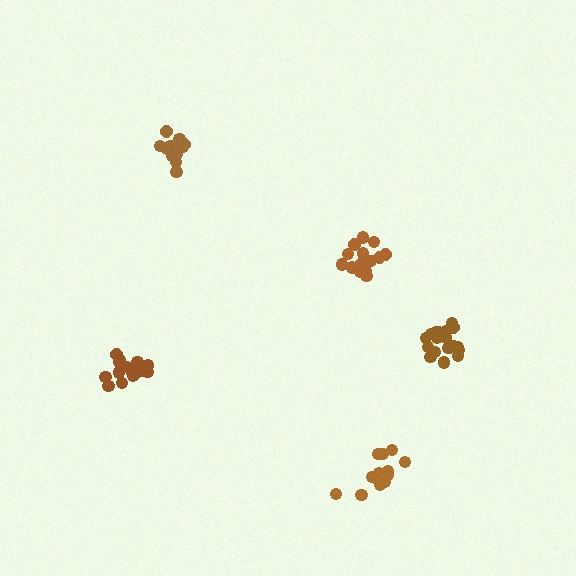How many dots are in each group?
Group 1: 14 dots, Group 2: 19 dots, Group 3: 16 dots, Group 4: 14 dots, Group 5: 15 dots (78 total).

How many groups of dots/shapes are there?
There are 5 groups.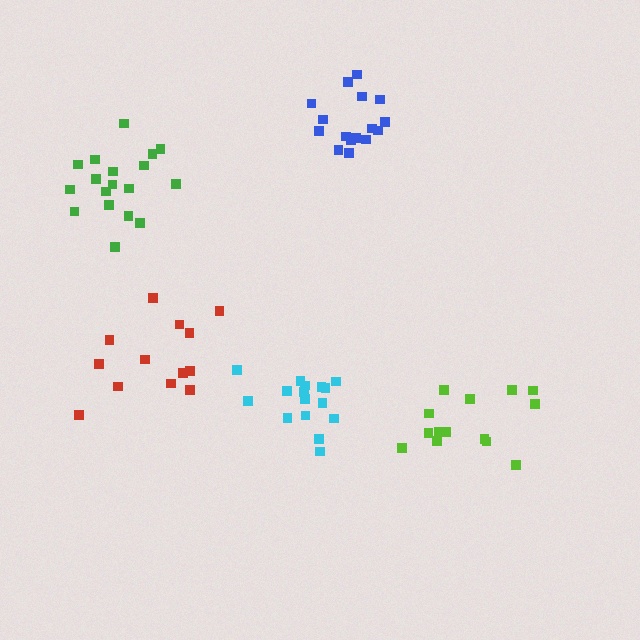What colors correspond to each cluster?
The clusters are colored: lime, green, cyan, blue, red.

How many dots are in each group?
Group 1: 14 dots, Group 2: 18 dots, Group 3: 17 dots, Group 4: 17 dots, Group 5: 13 dots (79 total).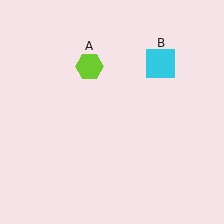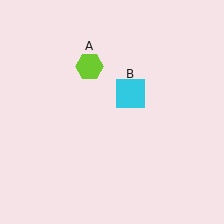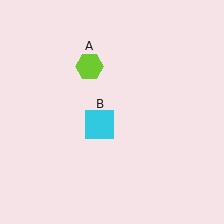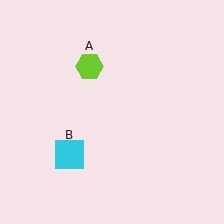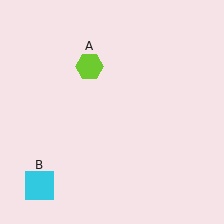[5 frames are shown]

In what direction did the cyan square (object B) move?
The cyan square (object B) moved down and to the left.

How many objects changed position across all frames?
1 object changed position: cyan square (object B).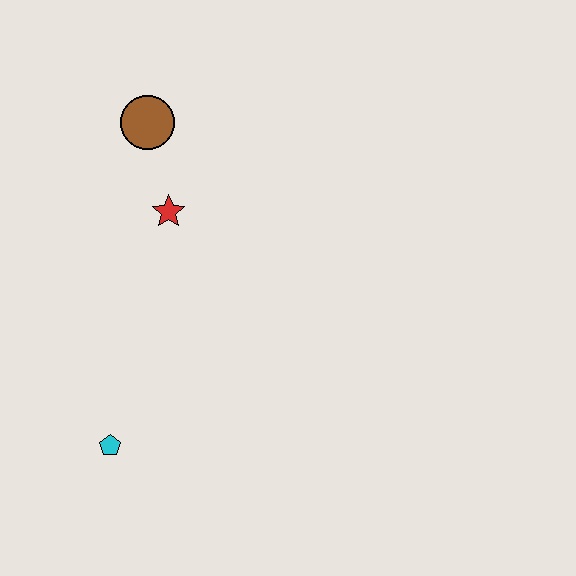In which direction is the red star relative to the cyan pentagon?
The red star is above the cyan pentagon.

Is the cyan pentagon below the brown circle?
Yes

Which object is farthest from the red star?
The cyan pentagon is farthest from the red star.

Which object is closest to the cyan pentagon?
The red star is closest to the cyan pentagon.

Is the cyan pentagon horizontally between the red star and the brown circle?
No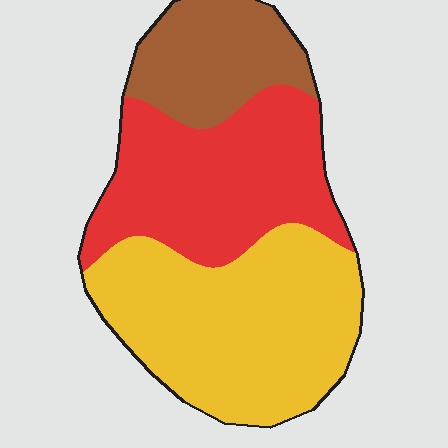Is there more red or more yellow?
Yellow.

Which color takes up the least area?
Brown, at roughly 20%.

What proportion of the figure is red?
Red takes up about three eighths (3/8) of the figure.